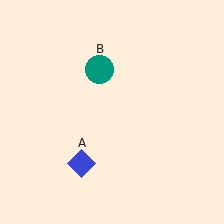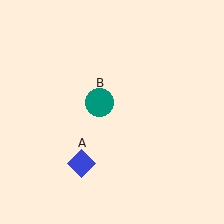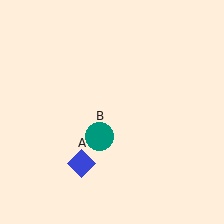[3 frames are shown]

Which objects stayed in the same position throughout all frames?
Blue diamond (object A) remained stationary.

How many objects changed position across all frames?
1 object changed position: teal circle (object B).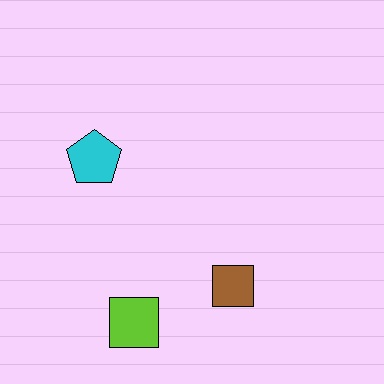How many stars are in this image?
There are no stars.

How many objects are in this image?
There are 3 objects.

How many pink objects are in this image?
There are no pink objects.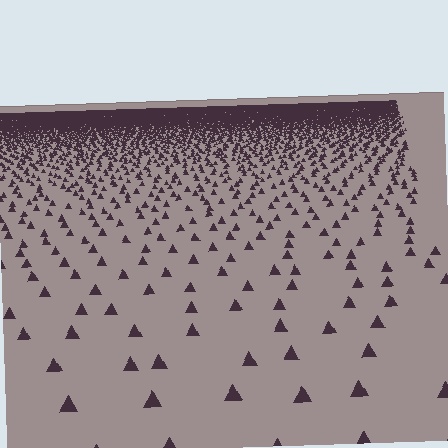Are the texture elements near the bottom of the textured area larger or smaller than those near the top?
Larger. Near the bottom, elements are closer to the viewer and appear at a bigger on-screen size.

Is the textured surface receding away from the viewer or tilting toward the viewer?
The surface is receding away from the viewer. Texture elements get smaller and denser toward the top.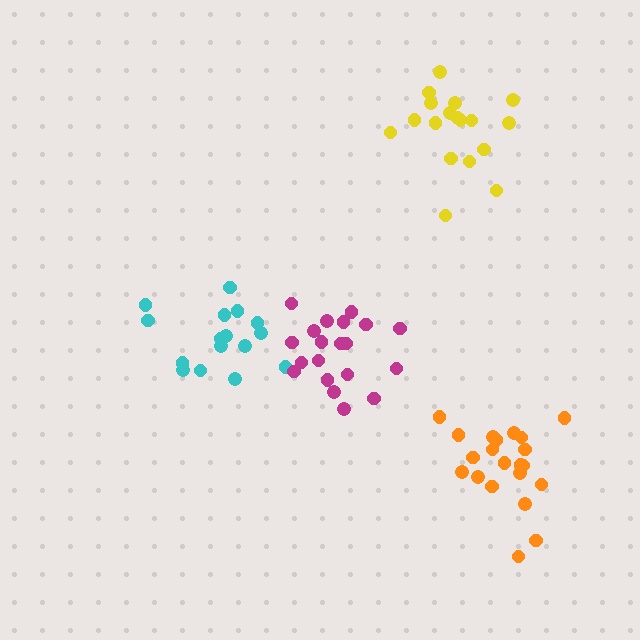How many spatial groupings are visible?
There are 4 spatial groupings.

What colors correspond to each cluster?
The clusters are colored: cyan, magenta, orange, yellow.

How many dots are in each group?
Group 1: 16 dots, Group 2: 20 dots, Group 3: 21 dots, Group 4: 18 dots (75 total).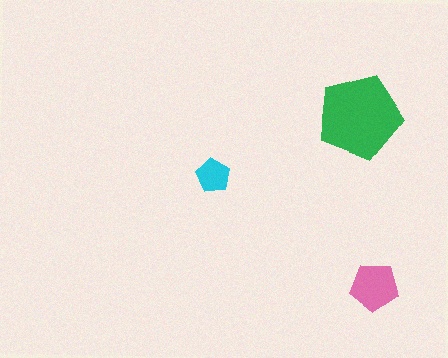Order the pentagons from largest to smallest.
the green one, the pink one, the cyan one.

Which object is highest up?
The green pentagon is topmost.